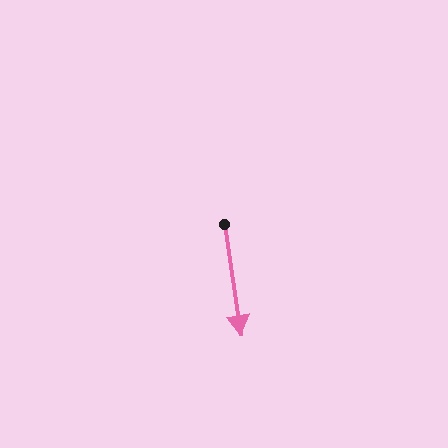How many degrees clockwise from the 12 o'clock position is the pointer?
Approximately 171 degrees.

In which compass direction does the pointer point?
South.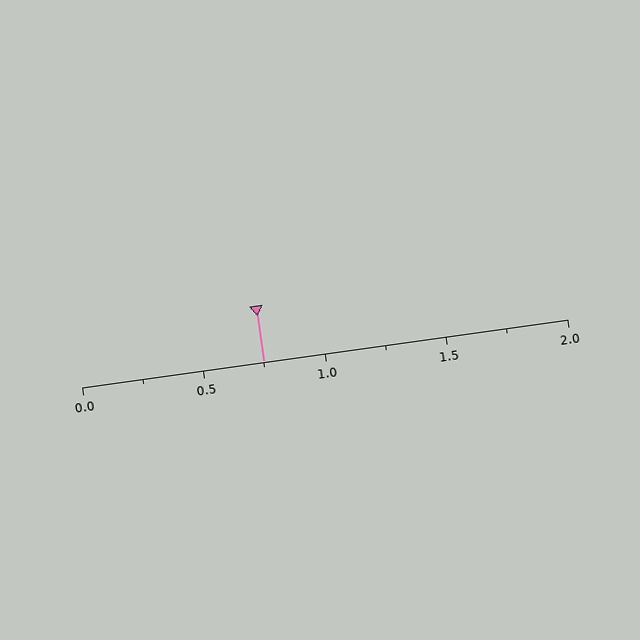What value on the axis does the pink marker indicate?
The marker indicates approximately 0.75.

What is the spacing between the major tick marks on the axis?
The major ticks are spaced 0.5 apart.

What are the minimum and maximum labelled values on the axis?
The axis runs from 0.0 to 2.0.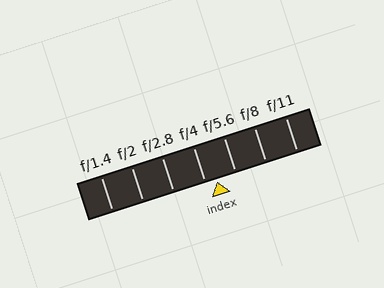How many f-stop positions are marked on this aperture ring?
There are 7 f-stop positions marked.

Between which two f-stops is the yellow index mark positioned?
The index mark is between f/4 and f/5.6.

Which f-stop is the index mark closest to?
The index mark is closest to f/4.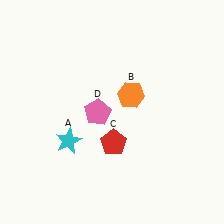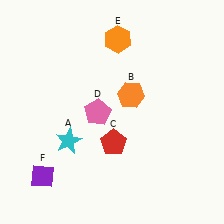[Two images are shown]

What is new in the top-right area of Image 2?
An orange hexagon (E) was added in the top-right area of Image 2.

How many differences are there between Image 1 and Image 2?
There are 2 differences between the two images.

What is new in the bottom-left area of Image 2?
A purple diamond (F) was added in the bottom-left area of Image 2.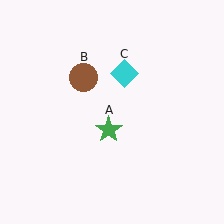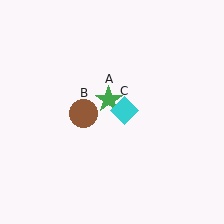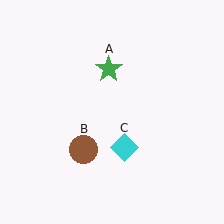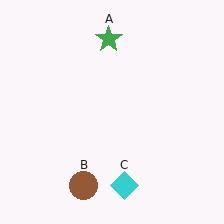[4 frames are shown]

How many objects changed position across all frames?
3 objects changed position: green star (object A), brown circle (object B), cyan diamond (object C).